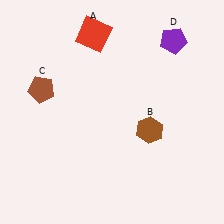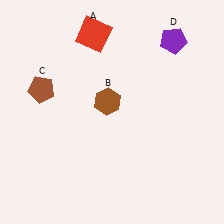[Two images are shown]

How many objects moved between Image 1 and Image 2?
1 object moved between the two images.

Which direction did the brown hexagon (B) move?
The brown hexagon (B) moved left.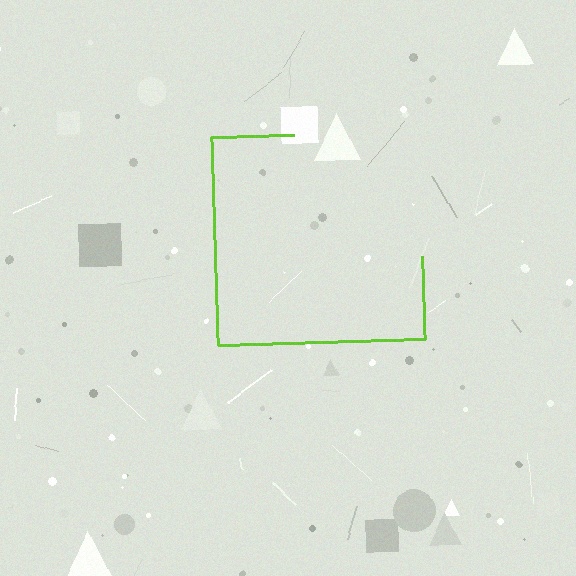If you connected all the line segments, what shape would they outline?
They would outline a square.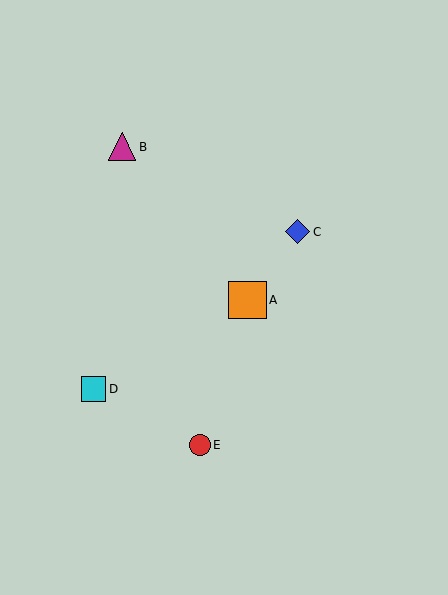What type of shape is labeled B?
Shape B is a magenta triangle.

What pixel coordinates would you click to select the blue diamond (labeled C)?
Click at (298, 232) to select the blue diamond C.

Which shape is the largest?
The orange square (labeled A) is the largest.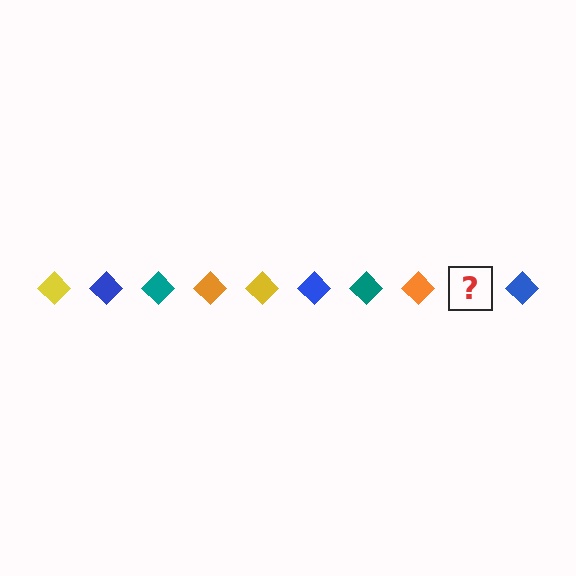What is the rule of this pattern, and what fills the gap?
The rule is that the pattern cycles through yellow, blue, teal, orange diamonds. The gap should be filled with a yellow diamond.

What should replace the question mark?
The question mark should be replaced with a yellow diamond.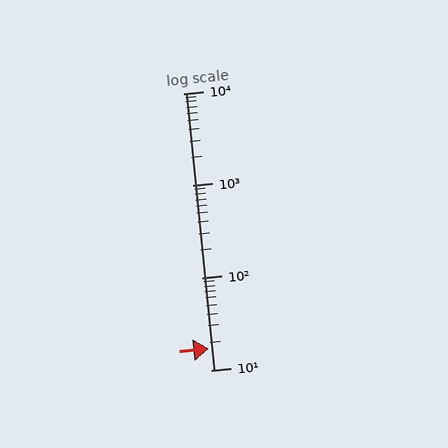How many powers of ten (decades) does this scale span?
The scale spans 3 decades, from 10 to 10000.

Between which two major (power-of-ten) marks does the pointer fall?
The pointer is between 10 and 100.